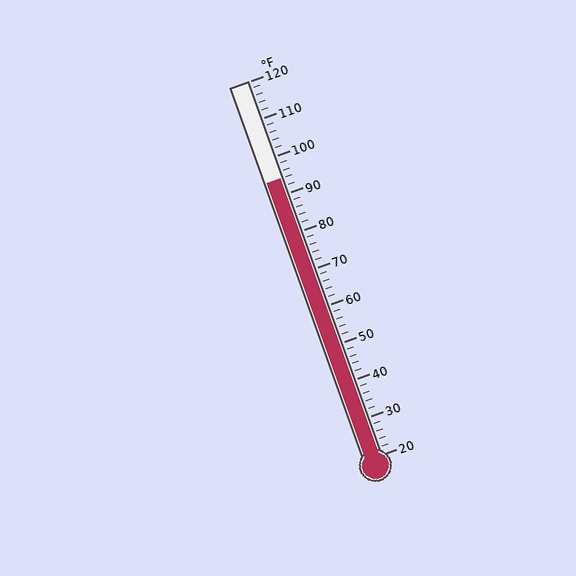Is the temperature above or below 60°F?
The temperature is above 60°F.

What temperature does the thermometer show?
The thermometer shows approximately 94°F.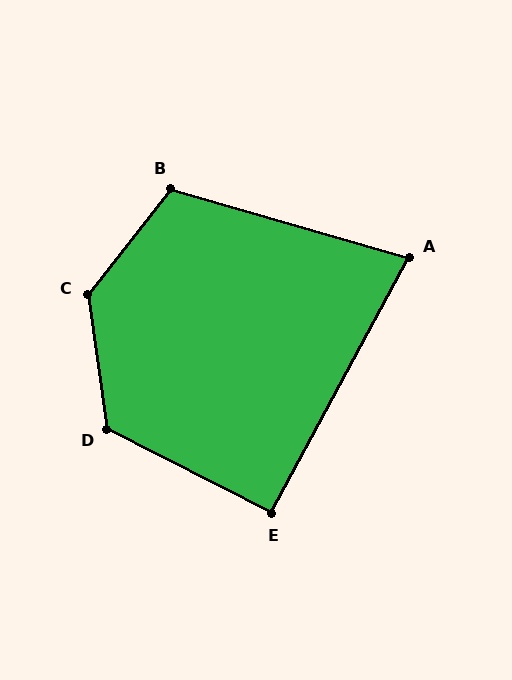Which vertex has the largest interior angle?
C, at approximately 134 degrees.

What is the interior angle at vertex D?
Approximately 125 degrees (obtuse).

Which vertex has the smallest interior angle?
A, at approximately 78 degrees.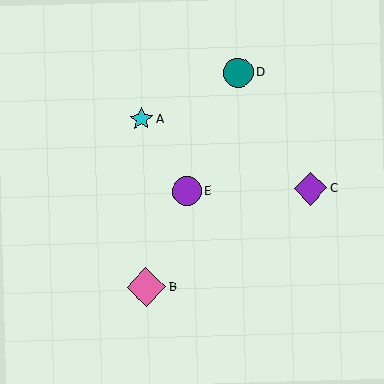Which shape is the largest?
The pink diamond (labeled B) is the largest.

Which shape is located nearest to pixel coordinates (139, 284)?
The pink diamond (labeled B) at (146, 287) is nearest to that location.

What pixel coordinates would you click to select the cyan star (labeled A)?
Click at (141, 119) to select the cyan star A.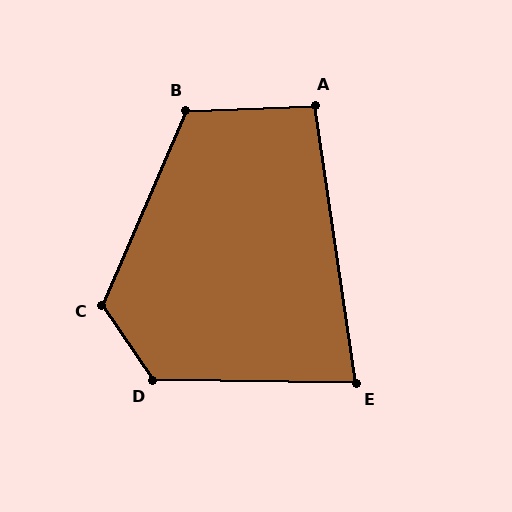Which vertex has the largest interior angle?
D, at approximately 125 degrees.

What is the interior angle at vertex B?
Approximately 115 degrees (obtuse).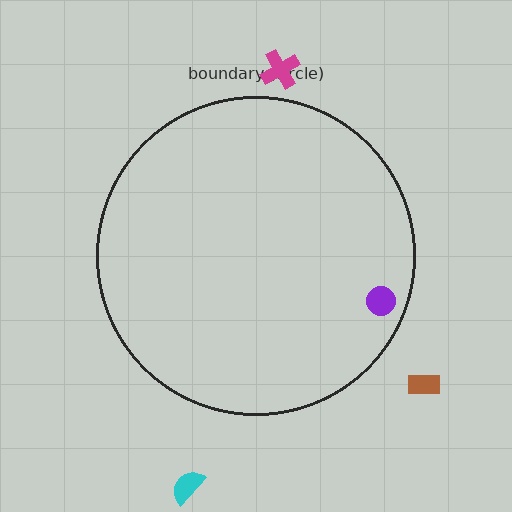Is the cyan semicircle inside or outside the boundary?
Outside.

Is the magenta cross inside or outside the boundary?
Outside.